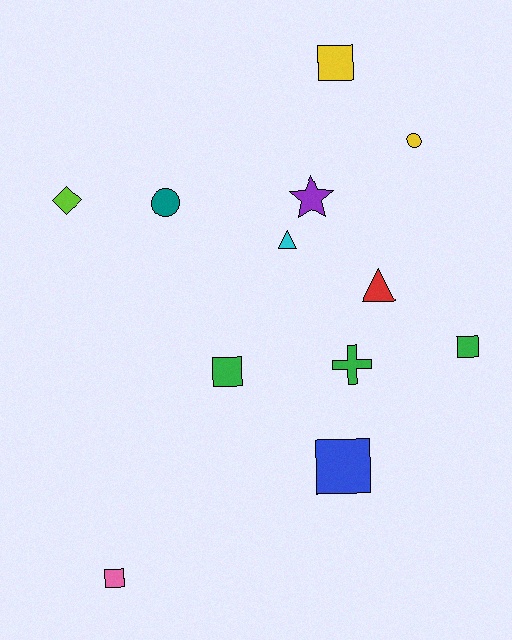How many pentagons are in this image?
There are no pentagons.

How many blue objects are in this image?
There is 1 blue object.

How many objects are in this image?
There are 12 objects.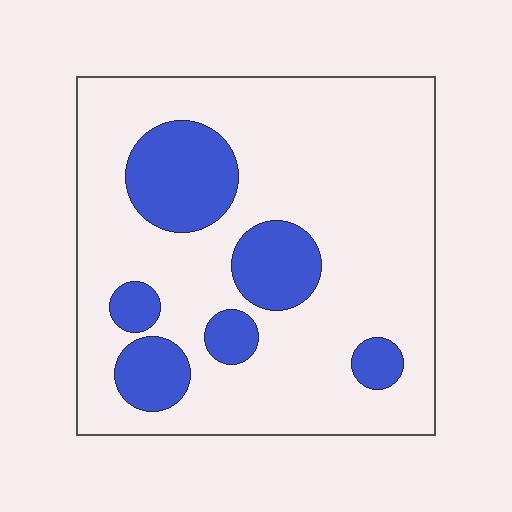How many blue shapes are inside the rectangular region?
6.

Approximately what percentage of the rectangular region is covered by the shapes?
Approximately 20%.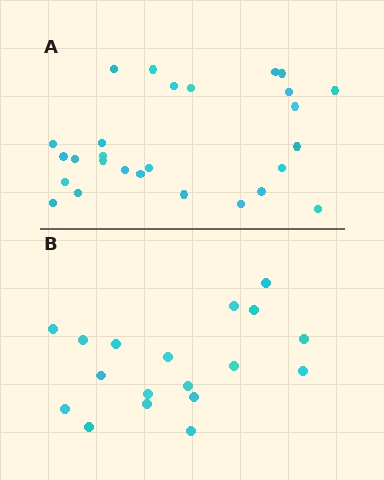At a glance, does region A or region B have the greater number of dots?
Region A (the top region) has more dots.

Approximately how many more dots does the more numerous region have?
Region A has roughly 8 or so more dots than region B.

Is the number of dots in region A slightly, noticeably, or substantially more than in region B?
Region A has substantially more. The ratio is roughly 1.5 to 1.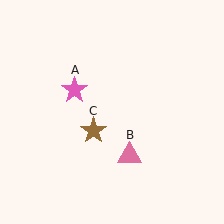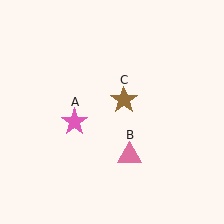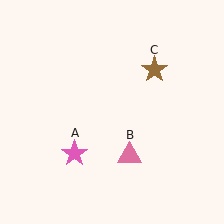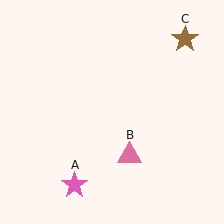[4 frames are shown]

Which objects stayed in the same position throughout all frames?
Pink triangle (object B) remained stationary.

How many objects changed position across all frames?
2 objects changed position: pink star (object A), brown star (object C).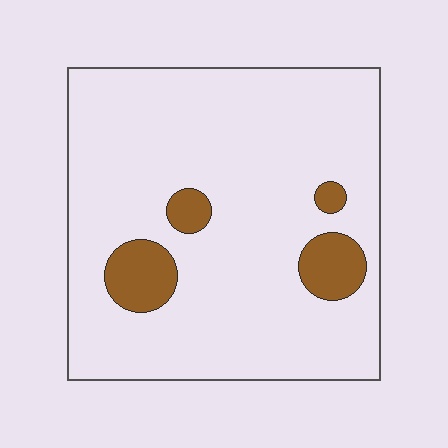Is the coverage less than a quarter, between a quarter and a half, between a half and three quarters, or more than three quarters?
Less than a quarter.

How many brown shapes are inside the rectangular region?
4.